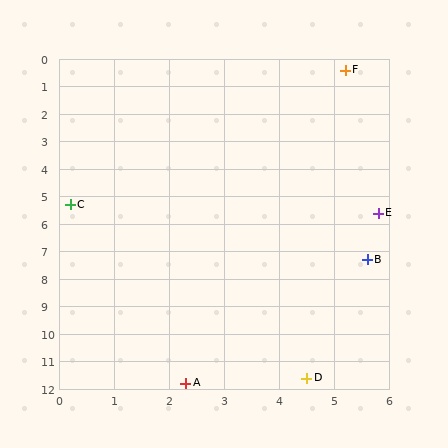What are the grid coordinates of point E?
Point E is at approximately (5.8, 5.6).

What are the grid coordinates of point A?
Point A is at approximately (2.3, 11.8).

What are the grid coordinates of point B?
Point B is at approximately (5.6, 7.3).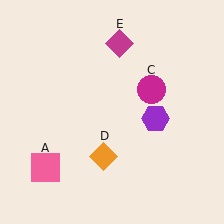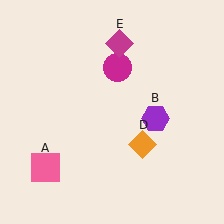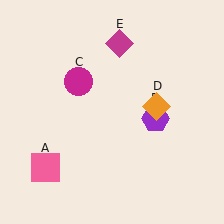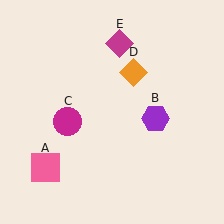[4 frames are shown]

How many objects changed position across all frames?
2 objects changed position: magenta circle (object C), orange diamond (object D).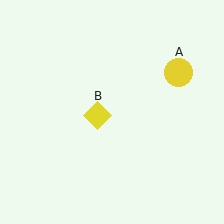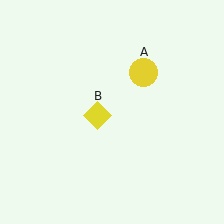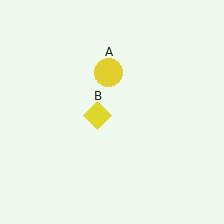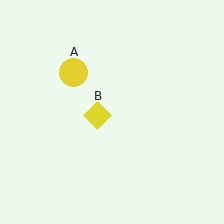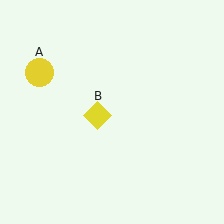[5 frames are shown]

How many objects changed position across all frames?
1 object changed position: yellow circle (object A).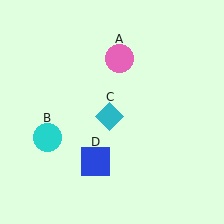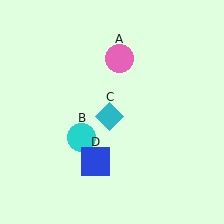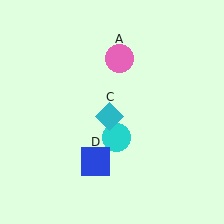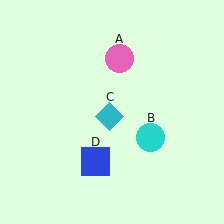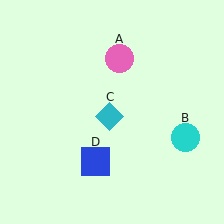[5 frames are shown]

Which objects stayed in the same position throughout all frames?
Pink circle (object A) and cyan diamond (object C) and blue square (object D) remained stationary.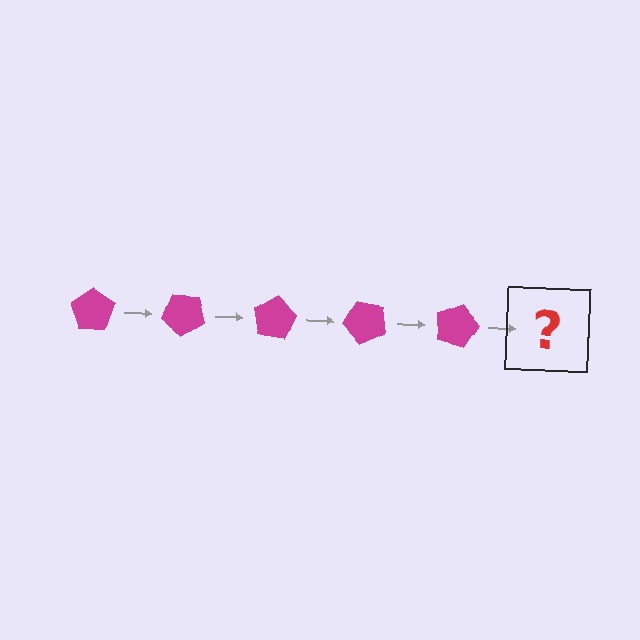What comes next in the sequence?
The next element should be a magenta pentagon rotated 200 degrees.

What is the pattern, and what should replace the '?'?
The pattern is that the pentagon rotates 40 degrees each step. The '?' should be a magenta pentagon rotated 200 degrees.